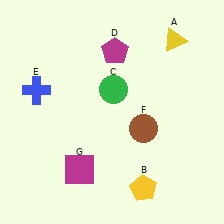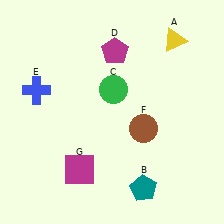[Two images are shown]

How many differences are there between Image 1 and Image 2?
There is 1 difference between the two images.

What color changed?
The pentagon (B) changed from yellow in Image 1 to teal in Image 2.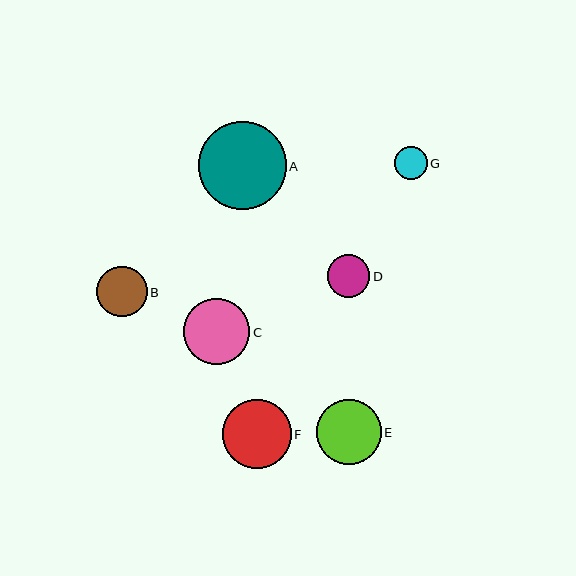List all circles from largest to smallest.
From largest to smallest: A, F, C, E, B, D, G.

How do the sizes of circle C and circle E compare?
Circle C and circle E are approximately the same size.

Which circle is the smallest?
Circle G is the smallest with a size of approximately 33 pixels.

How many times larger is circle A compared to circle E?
Circle A is approximately 1.4 times the size of circle E.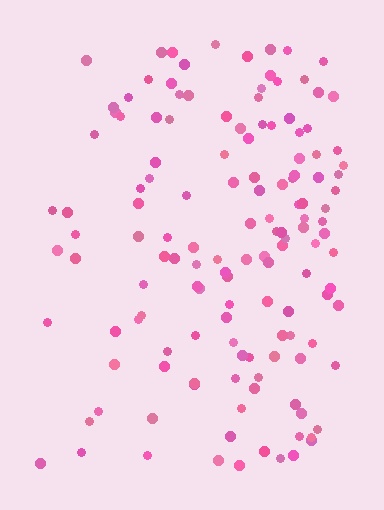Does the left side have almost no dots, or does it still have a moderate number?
Still a moderate number, just noticeably fewer than the right.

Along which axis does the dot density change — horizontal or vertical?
Horizontal.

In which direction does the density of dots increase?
From left to right, with the right side densest.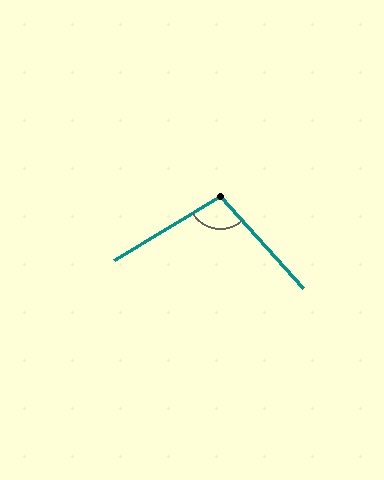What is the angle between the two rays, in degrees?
Approximately 101 degrees.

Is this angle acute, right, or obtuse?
It is obtuse.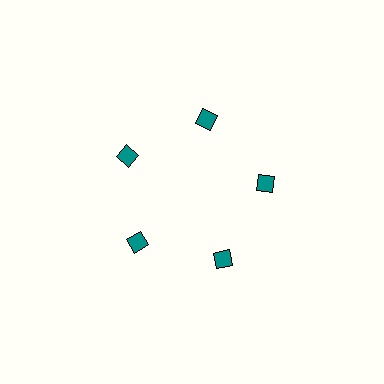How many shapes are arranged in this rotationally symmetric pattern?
There are 5 shapes, arranged in 5 groups of 1.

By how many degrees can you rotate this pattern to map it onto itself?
The pattern maps onto itself every 72 degrees of rotation.